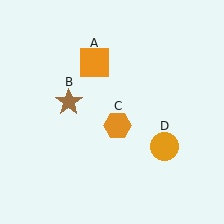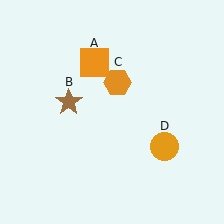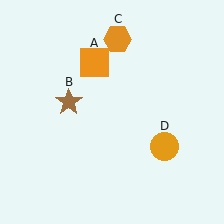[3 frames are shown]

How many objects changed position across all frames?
1 object changed position: orange hexagon (object C).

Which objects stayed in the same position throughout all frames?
Orange square (object A) and brown star (object B) and orange circle (object D) remained stationary.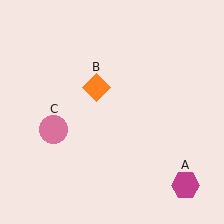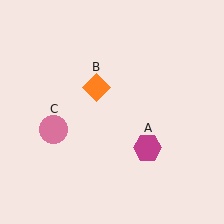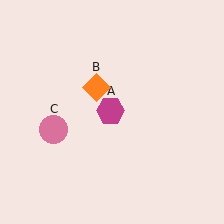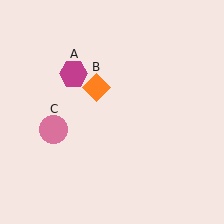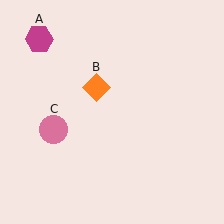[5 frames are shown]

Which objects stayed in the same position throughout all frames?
Orange diamond (object B) and pink circle (object C) remained stationary.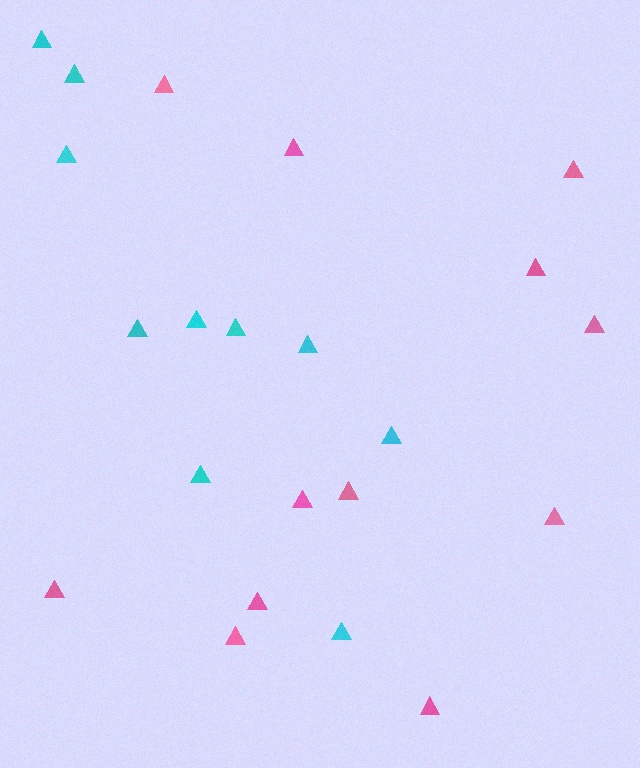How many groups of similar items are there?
There are 2 groups: one group of pink triangles (12) and one group of cyan triangles (10).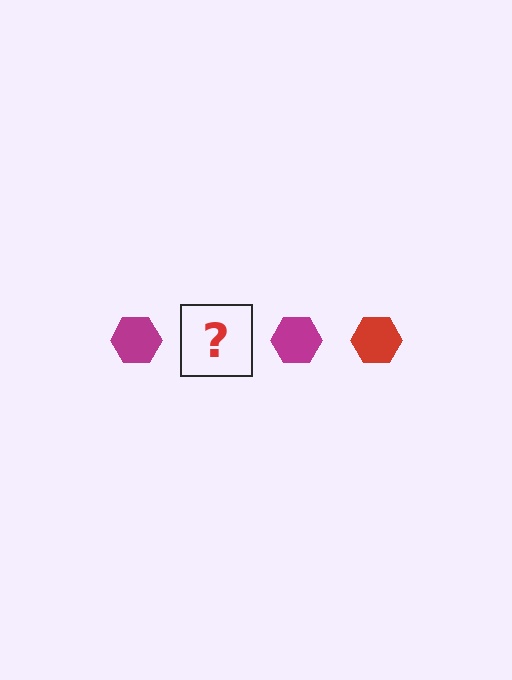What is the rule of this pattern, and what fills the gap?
The rule is that the pattern cycles through magenta, red hexagons. The gap should be filled with a red hexagon.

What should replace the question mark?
The question mark should be replaced with a red hexagon.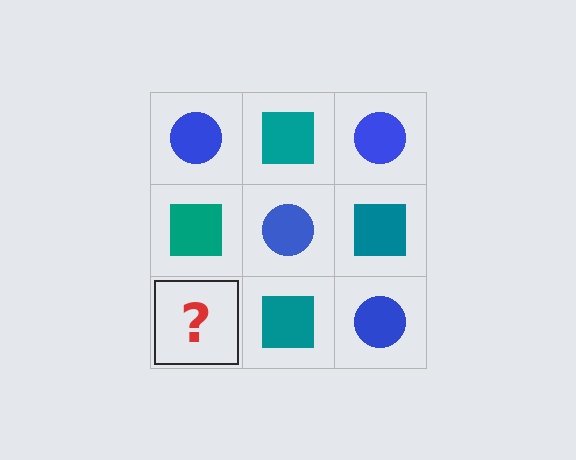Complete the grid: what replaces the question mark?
The question mark should be replaced with a blue circle.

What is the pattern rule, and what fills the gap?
The rule is that it alternates blue circle and teal square in a checkerboard pattern. The gap should be filled with a blue circle.